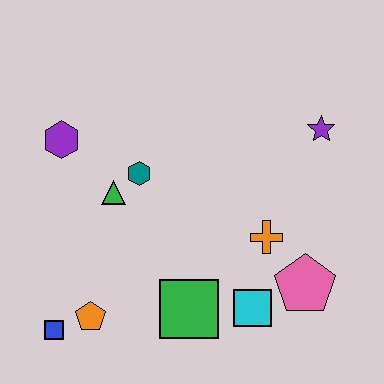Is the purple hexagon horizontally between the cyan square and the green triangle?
No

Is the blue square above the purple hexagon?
No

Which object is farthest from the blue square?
The purple star is farthest from the blue square.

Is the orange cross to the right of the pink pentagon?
No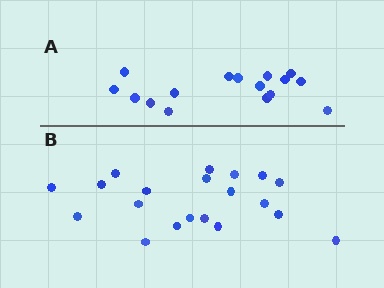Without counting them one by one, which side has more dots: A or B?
Region B (the bottom region) has more dots.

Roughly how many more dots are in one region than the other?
Region B has about 4 more dots than region A.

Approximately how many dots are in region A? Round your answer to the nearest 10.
About 20 dots. (The exact count is 16, which rounds to 20.)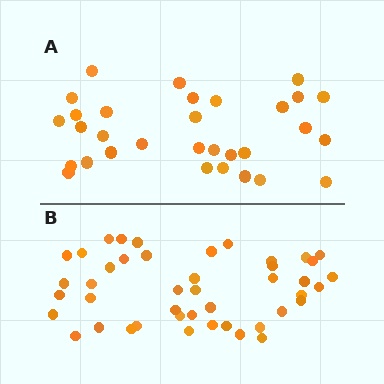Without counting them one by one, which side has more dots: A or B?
Region B (the bottom region) has more dots.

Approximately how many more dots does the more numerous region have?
Region B has approximately 15 more dots than region A.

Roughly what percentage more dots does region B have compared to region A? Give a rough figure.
About 40% more.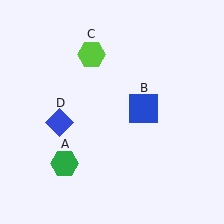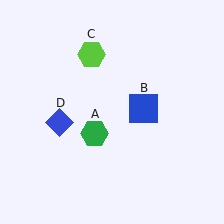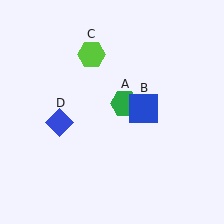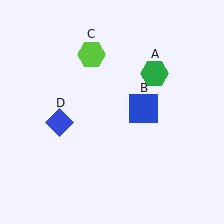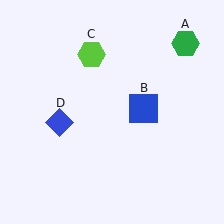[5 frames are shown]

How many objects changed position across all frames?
1 object changed position: green hexagon (object A).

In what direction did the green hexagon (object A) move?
The green hexagon (object A) moved up and to the right.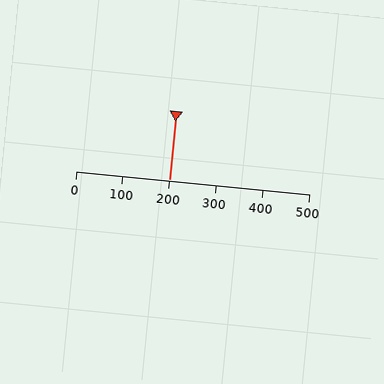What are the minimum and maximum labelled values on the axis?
The axis runs from 0 to 500.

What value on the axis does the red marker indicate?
The marker indicates approximately 200.